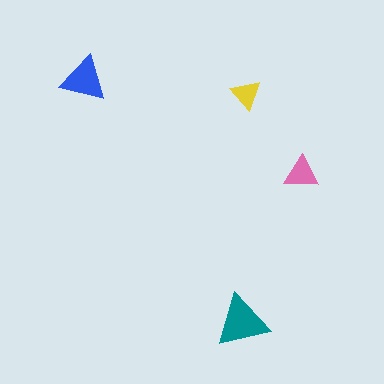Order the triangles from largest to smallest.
the teal one, the blue one, the pink one, the yellow one.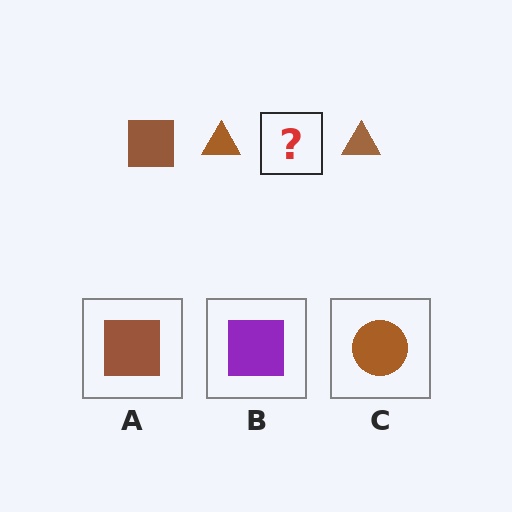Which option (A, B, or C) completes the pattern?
A.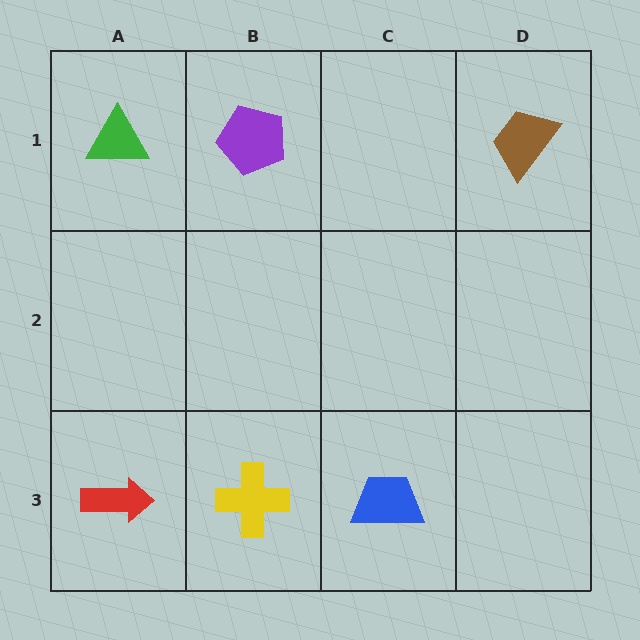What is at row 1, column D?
A brown trapezoid.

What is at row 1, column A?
A green triangle.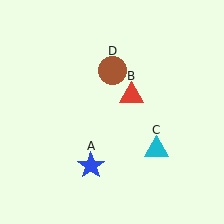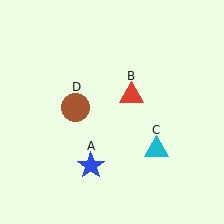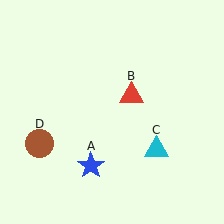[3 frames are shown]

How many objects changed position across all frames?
1 object changed position: brown circle (object D).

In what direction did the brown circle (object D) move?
The brown circle (object D) moved down and to the left.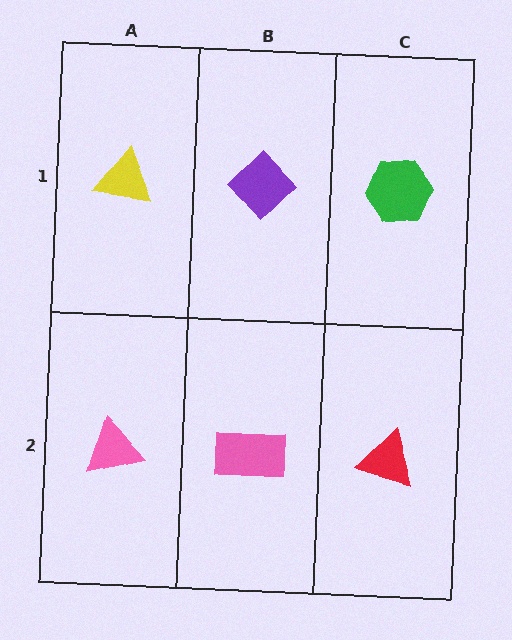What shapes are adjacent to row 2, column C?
A green hexagon (row 1, column C), a pink rectangle (row 2, column B).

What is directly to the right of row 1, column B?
A green hexagon.